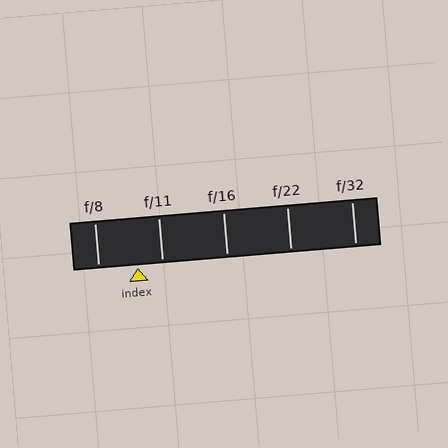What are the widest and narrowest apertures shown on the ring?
The widest aperture shown is f/8 and the narrowest is f/32.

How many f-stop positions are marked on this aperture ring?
There are 5 f-stop positions marked.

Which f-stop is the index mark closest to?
The index mark is closest to f/11.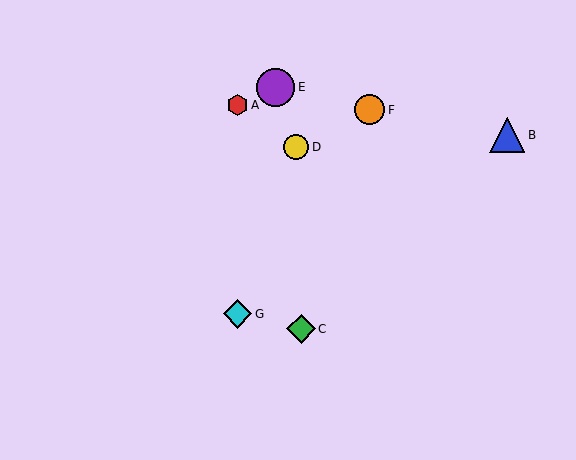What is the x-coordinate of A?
Object A is at x≈238.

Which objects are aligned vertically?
Objects A, G are aligned vertically.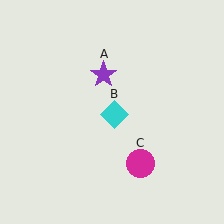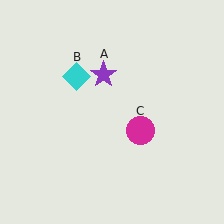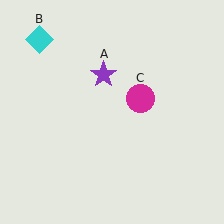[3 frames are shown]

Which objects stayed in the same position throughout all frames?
Purple star (object A) remained stationary.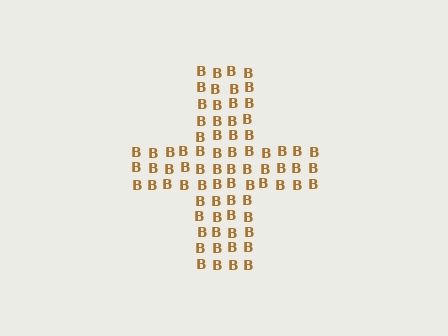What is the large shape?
The large shape is a cross.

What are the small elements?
The small elements are letter B's.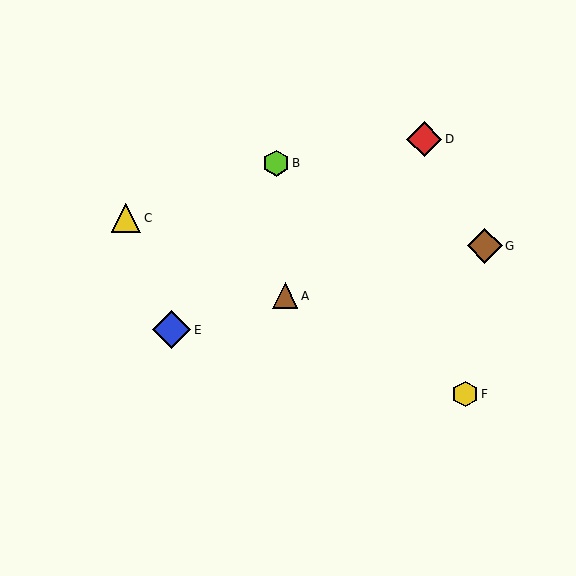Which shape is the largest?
The blue diamond (labeled E) is the largest.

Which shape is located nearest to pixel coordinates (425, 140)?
The red diamond (labeled D) at (424, 139) is nearest to that location.